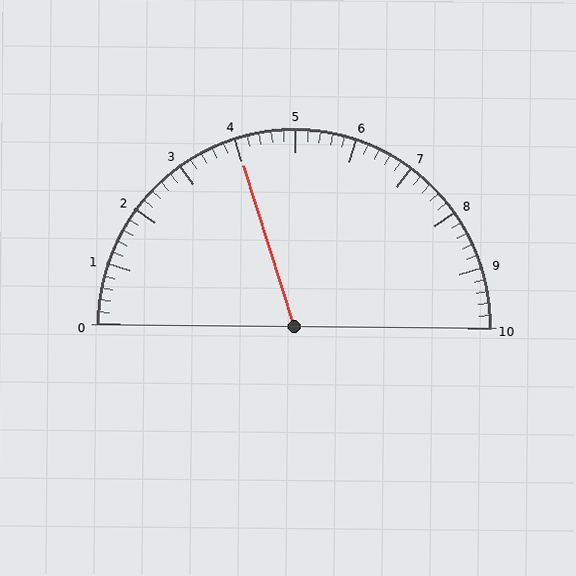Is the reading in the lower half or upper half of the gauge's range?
The reading is in the lower half of the range (0 to 10).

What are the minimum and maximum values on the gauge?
The gauge ranges from 0 to 10.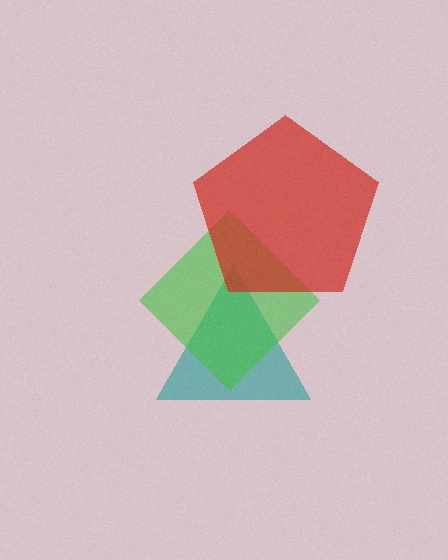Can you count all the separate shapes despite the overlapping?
Yes, there are 3 separate shapes.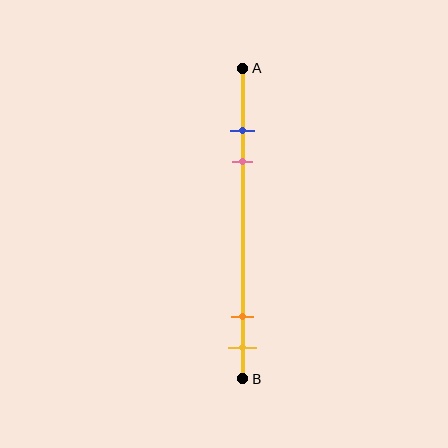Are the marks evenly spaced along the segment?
No, the marks are not evenly spaced.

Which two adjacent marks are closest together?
The blue and pink marks are the closest adjacent pair.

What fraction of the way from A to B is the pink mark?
The pink mark is approximately 30% (0.3) of the way from A to B.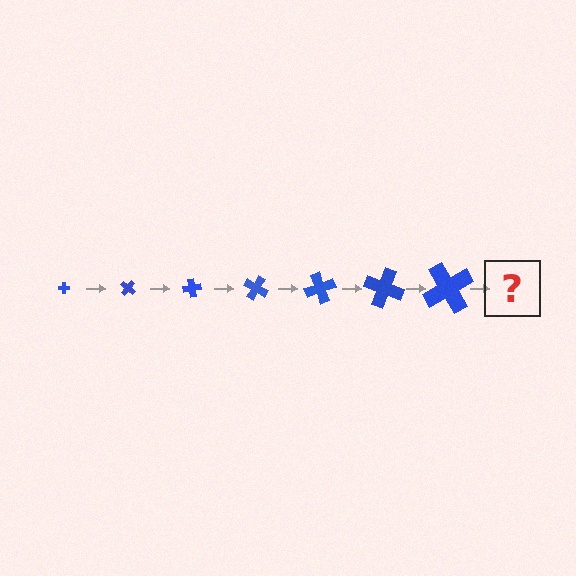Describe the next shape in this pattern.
It should be a cross, larger than the previous one and rotated 280 degrees from the start.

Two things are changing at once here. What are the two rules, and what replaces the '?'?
The two rules are that the cross grows larger each step and it rotates 40 degrees each step. The '?' should be a cross, larger than the previous one and rotated 280 degrees from the start.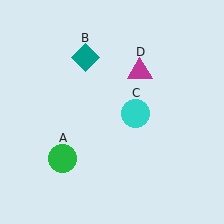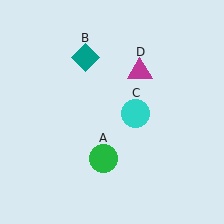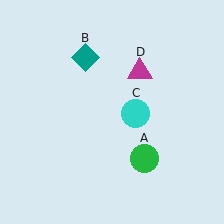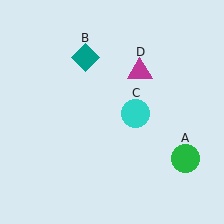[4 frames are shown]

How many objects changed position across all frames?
1 object changed position: green circle (object A).